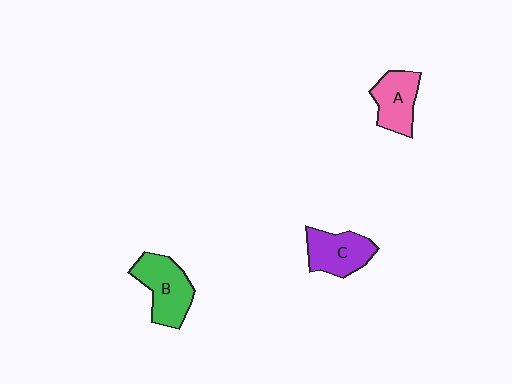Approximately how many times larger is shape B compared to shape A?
Approximately 1.2 times.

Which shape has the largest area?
Shape B (green).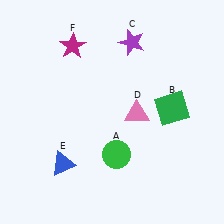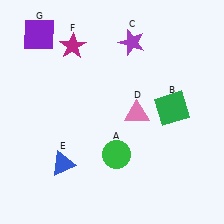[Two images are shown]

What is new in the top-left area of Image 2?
A purple square (G) was added in the top-left area of Image 2.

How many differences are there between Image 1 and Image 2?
There is 1 difference between the two images.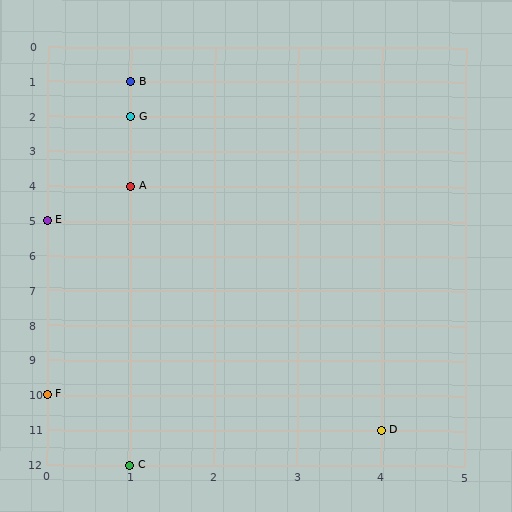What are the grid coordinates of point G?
Point G is at grid coordinates (1, 2).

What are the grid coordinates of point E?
Point E is at grid coordinates (0, 5).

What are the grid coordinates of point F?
Point F is at grid coordinates (0, 10).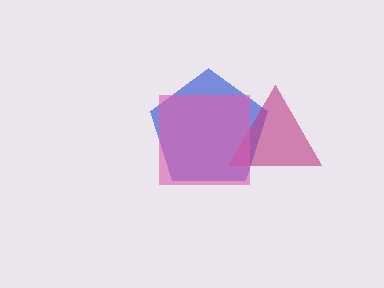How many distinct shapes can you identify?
There are 3 distinct shapes: a blue pentagon, a magenta triangle, a pink square.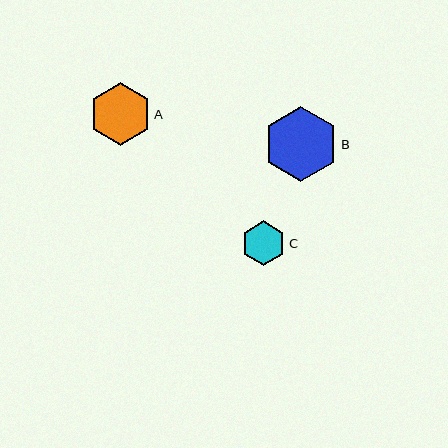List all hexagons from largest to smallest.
From largest to smallest: B, A, C.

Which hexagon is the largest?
Hexagon B is the largest with a size of approximately 75 pixels.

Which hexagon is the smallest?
Hexagon C is the smallest with a size of approximately 44 pixels.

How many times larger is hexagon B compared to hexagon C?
Hexagon B is approximately 1.7 times the size of hexagon C.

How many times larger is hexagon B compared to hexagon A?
Hexagon B is approximately 1.2 times the size of hexagon A.